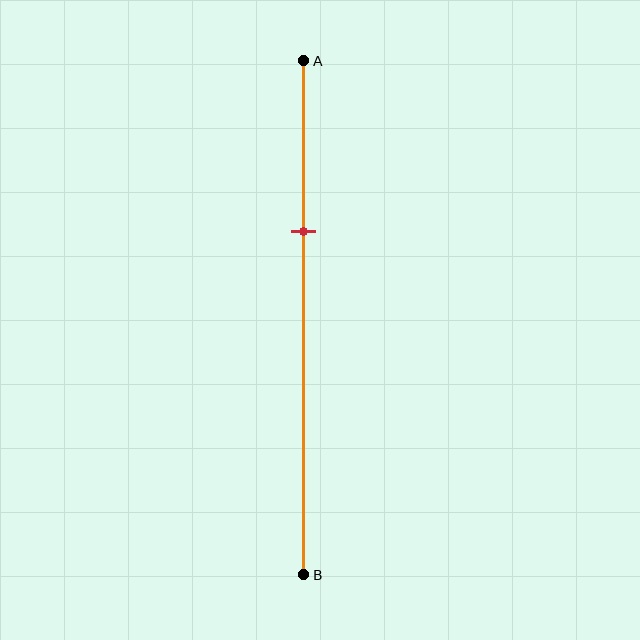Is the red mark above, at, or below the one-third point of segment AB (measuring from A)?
The red mark is approximately at the one-third point of segment AB.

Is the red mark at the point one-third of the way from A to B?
Yes, the mark is approximately at the one-third point.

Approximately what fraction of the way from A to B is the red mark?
The red mark is approximately 35% of the way from A to B.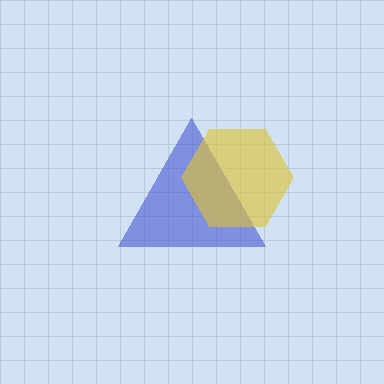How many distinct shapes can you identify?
There are 2 distinct shapes: a blue triangle, a yellow hexagon.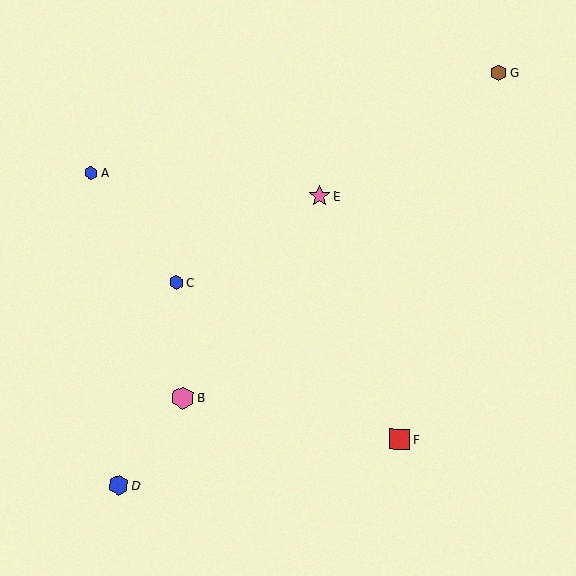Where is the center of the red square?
The center of the red square is at (400, 439).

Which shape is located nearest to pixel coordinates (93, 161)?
The blue hexagon (labeled A) at (91, 173) is nearest to that location.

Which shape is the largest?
The pink hexagon (labeled B) is the largest.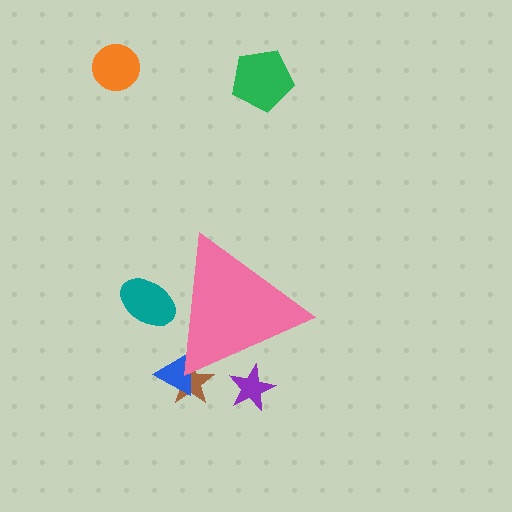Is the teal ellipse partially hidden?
Yes, the teal ellipse is partially hidden behind the pink triangle.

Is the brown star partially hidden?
Yes, the brown star is partially hidden behind the pink triangle.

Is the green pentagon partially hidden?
No, the green pentagon is fully visible.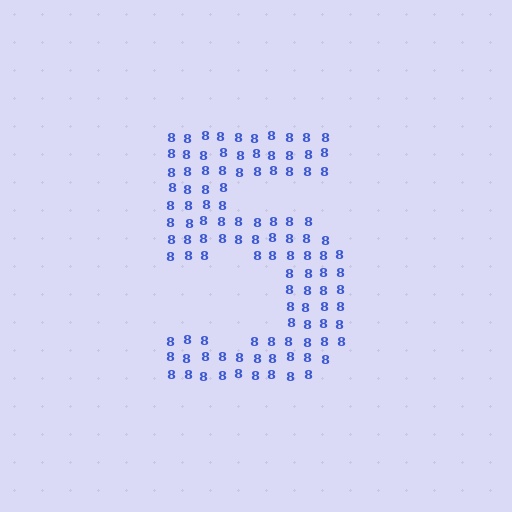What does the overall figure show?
The overall figure shows the digit 5.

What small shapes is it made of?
It is made of small digit 8's.